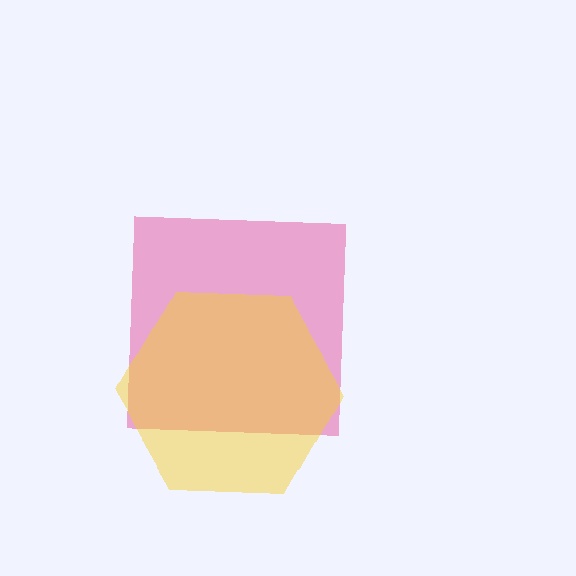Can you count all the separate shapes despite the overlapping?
Yes, there are 2 separate shapes.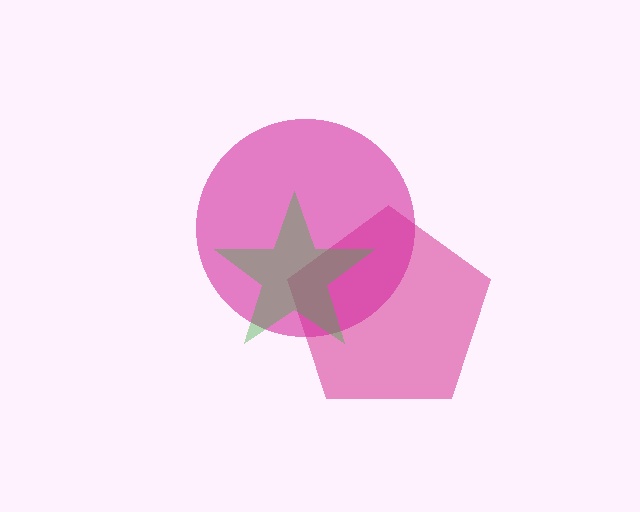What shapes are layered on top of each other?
The layered shapes are: a pink pentagon, a magenta circle, a green star.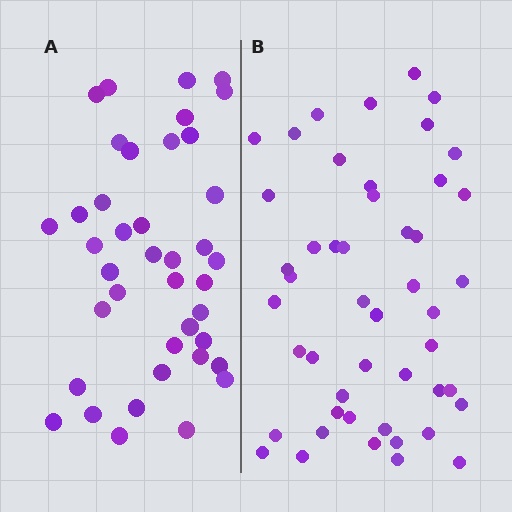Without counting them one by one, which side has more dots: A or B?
Region B (the right region) has more dots.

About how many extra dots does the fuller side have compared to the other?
Region B has roughly 8 or so more dots than region A.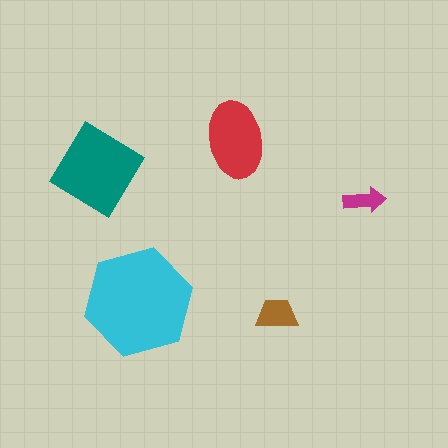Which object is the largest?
The cyan hexagon.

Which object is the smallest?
The magenta arrow.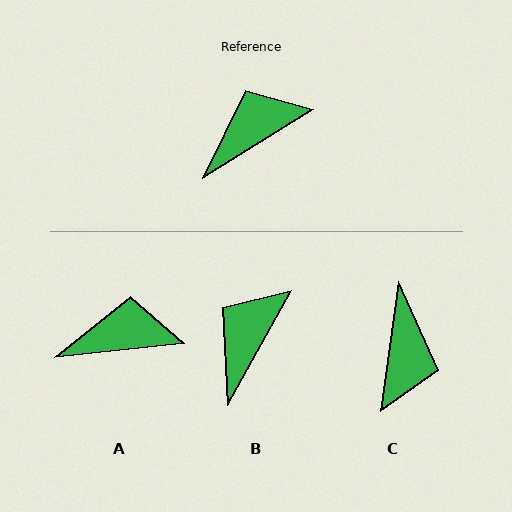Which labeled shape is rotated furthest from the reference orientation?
C, about 130 degrees away.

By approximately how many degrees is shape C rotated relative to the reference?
Approximately 130 degrees clockwise.